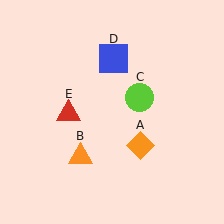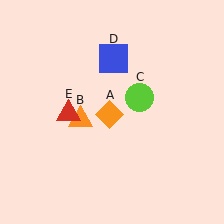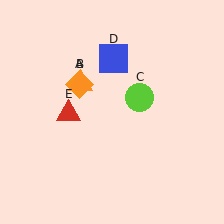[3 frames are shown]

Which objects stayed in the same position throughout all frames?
Lime circle (object C) and blue square (object D) and red triangle (object E) remained stationary.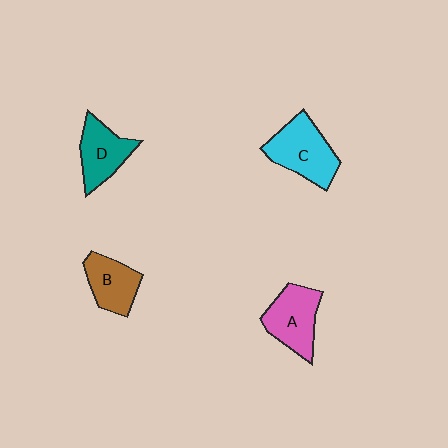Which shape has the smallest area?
Shape B (brown).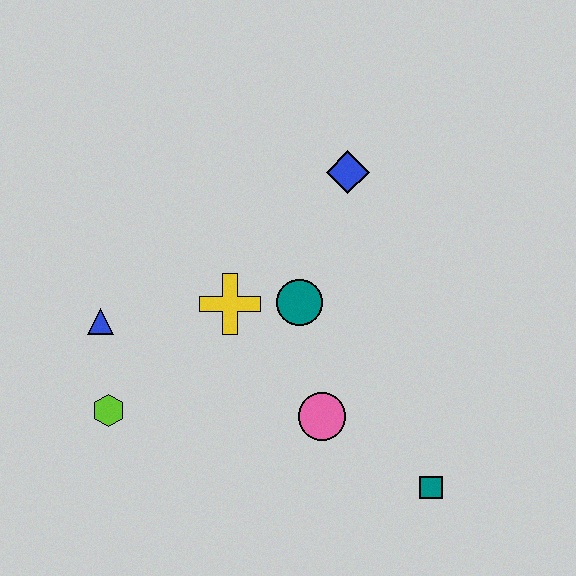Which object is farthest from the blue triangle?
The teal square is farthest from the blue triangle.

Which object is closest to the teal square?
The pink circle is closest to the teal square.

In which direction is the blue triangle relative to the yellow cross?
The blue triangle is to the left of the yellow cross.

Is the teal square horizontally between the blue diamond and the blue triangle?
No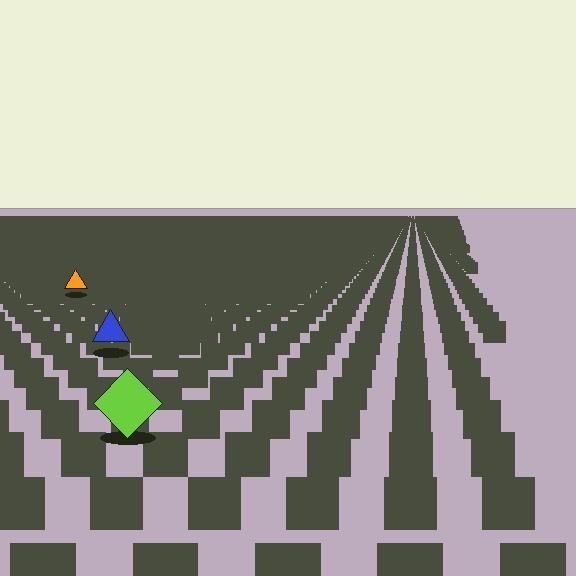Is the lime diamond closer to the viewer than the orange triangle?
Yes. The lime diamond is closer — you can tell from the texture gradient: the ground texture is coarser near it.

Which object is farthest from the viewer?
The orange triangle is farthest from the viewer. It appears smaller and the ground texture around it is denser.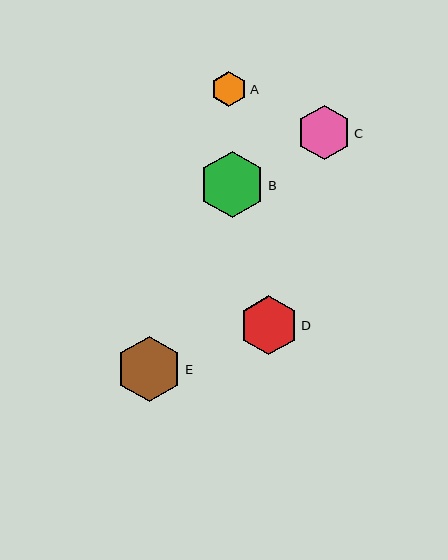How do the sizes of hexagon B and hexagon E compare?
Hexagon B and hexagon E are approximately the same size.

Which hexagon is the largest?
Hexagon B is the largest with a size of approximately 66 pixels.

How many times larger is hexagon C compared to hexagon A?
Hexagon C is approximately 1.5 times the size of hexagon A.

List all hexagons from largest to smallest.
From largest to smallest: B, E, D, C, A.